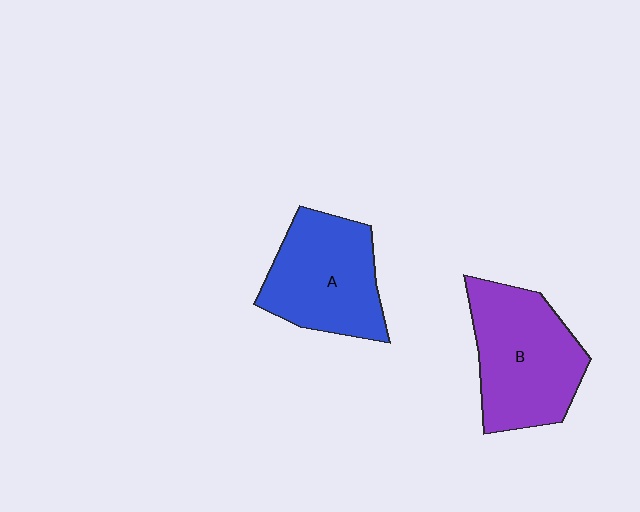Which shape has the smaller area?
Shape A (blue).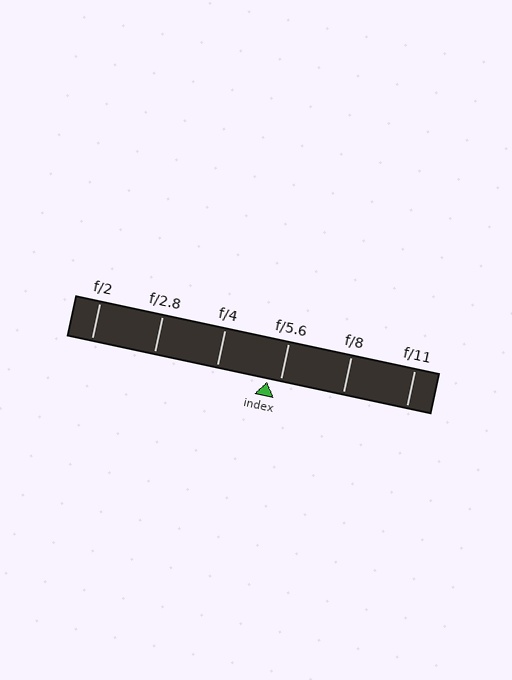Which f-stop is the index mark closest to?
The index mark is closest to f/5.6.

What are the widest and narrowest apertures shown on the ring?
The widest aperture shown is f/2 and the narrowest is f/11.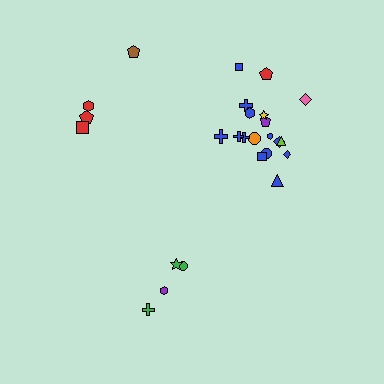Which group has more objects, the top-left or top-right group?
The top-right group.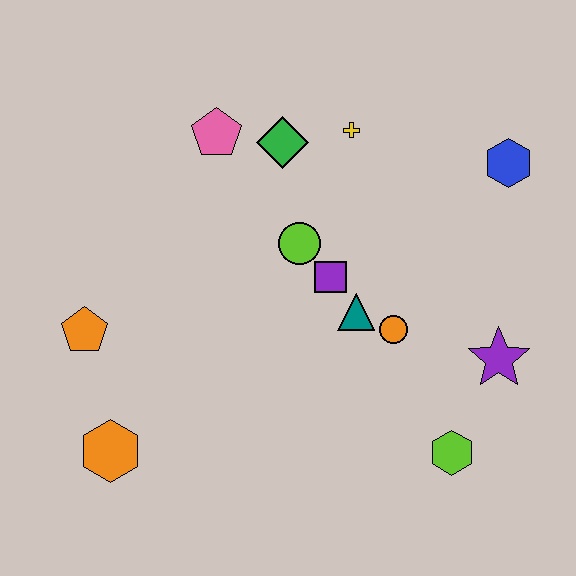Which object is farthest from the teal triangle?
The orange hexagon is farthest from the teal triangle.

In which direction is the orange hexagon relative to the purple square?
The orange hexagon is to the left of the purple square.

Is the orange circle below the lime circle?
Yes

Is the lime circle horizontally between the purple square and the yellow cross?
No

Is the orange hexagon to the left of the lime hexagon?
Yes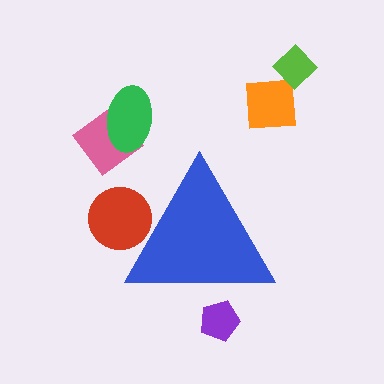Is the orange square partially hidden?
No, the orange square is fully visible.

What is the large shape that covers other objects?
A blue triangle.